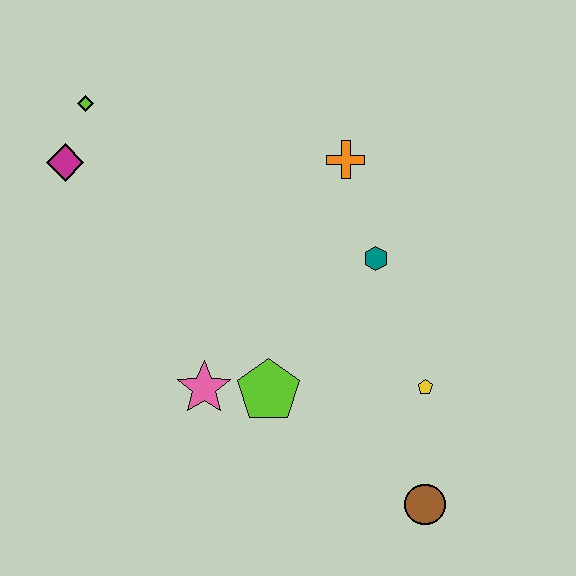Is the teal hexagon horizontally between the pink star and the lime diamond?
No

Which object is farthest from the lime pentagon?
The lime diamond is farthest from the lime pentagon.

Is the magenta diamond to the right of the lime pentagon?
No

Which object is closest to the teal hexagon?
The orange cross is closest to the teal hexagon.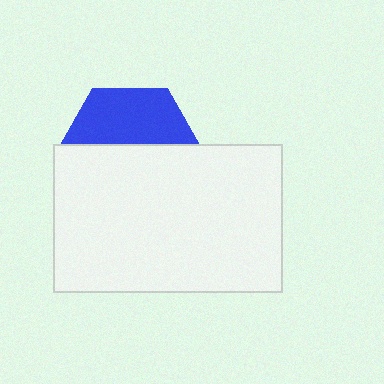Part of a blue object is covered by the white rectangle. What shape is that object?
It is a hexagon.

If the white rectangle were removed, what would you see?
You would see the complete blue hexagon.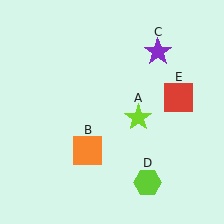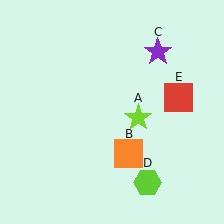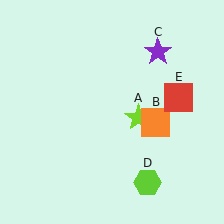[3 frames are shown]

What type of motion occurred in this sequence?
The orange square (object B) rotated counterclockwise around the center of the scene.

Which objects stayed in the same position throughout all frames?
Lime star (object A) and purple star (object C) and lime hexagon (object D) and red square (object E) remained stationary.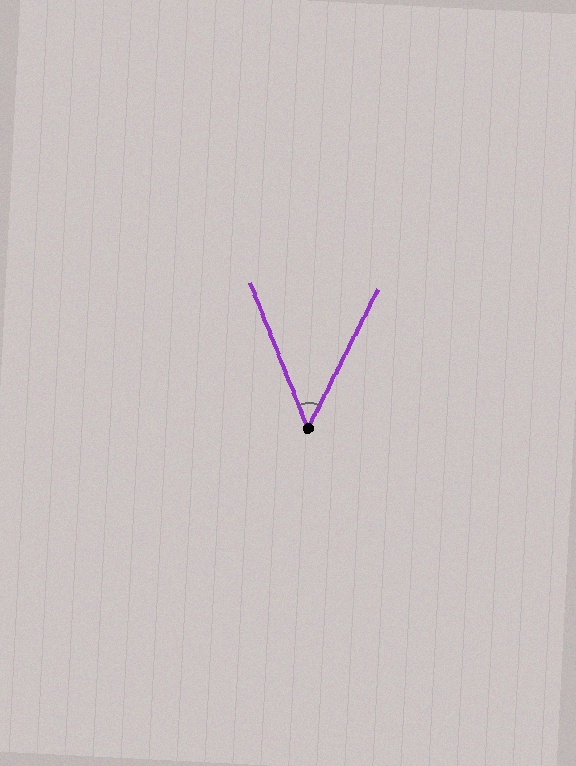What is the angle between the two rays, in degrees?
Approximately 48 degrees.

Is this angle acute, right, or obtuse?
It is acute.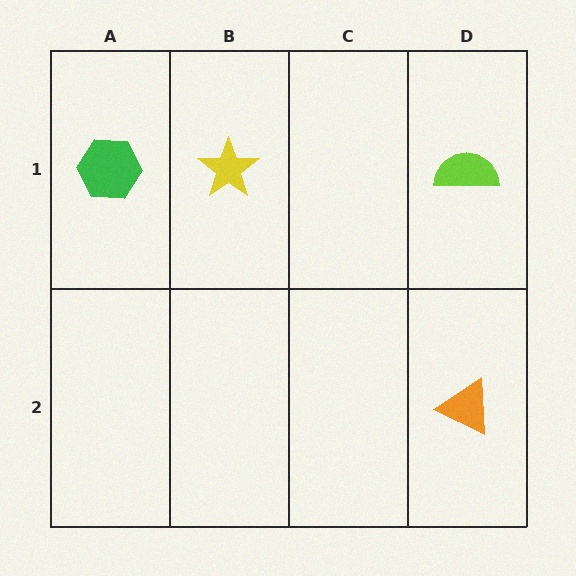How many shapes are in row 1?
3 shapes.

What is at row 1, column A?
A green hexagon.